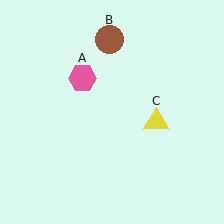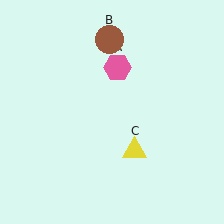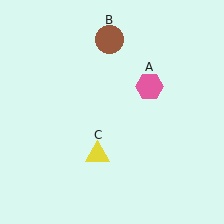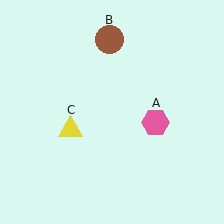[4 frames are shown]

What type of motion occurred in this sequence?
The pink hexagon (object A), yellow triangle (object C) rotated clockwise around the center of the scene.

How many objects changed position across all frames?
2 objects changed position: pink hexagon (object A), yellow triangle (object C).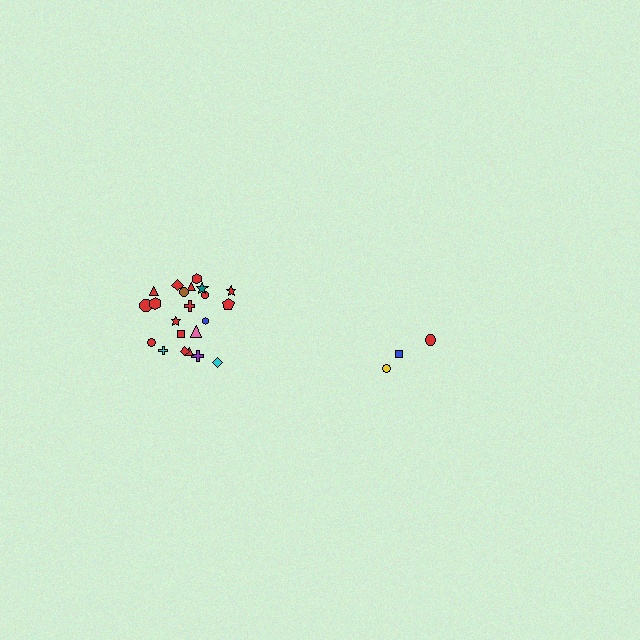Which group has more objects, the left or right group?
The left group.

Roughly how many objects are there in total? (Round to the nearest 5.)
Roughly 25 objects in total.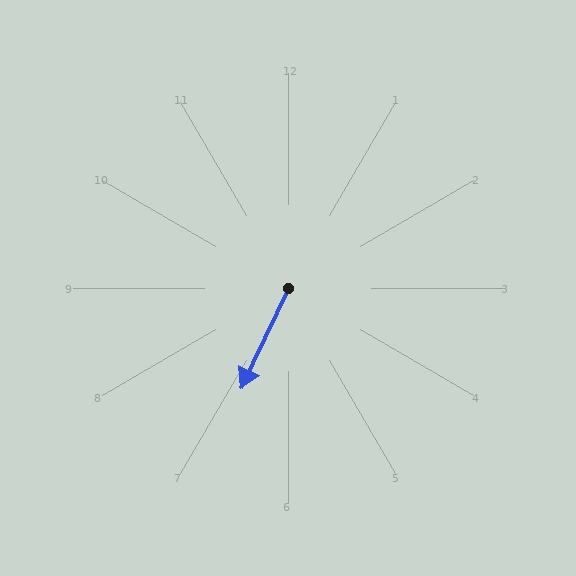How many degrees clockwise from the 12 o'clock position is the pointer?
Approximately 205 degrees.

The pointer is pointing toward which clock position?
Roughly 7 o'clock.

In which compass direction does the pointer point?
Southwest.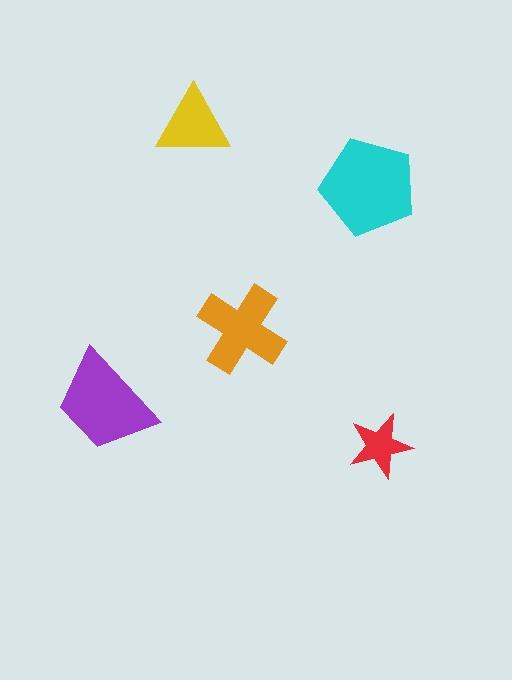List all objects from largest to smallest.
The cyan pentagon, the purple trapezoid, the orange cross, the yellow triangle, the red star.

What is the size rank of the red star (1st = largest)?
5th.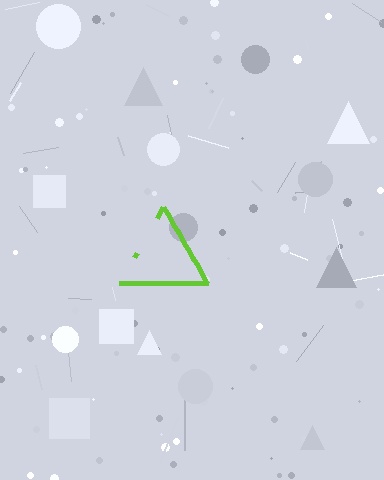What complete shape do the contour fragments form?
The contour fragments form a triangle.